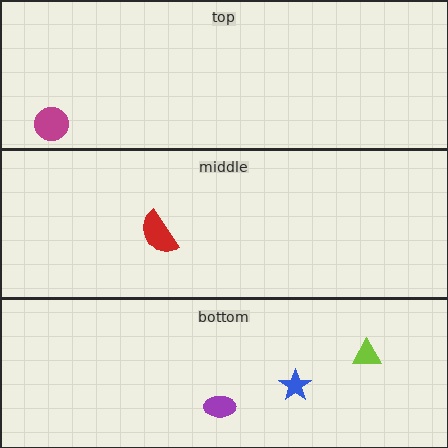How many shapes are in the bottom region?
3.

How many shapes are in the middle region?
1.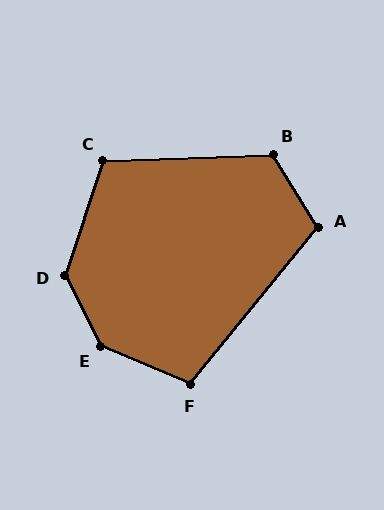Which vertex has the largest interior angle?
E, at approximately 140 degrees.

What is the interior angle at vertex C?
Approximately 111 degrees (obtuse).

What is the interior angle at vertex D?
Approximately 134 degrees (obtuse).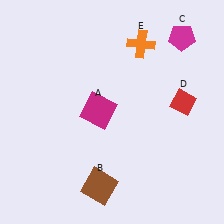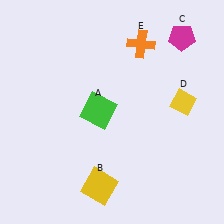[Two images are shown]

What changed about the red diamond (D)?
In Image 1, D is red. In Image 2, it changed to yellow.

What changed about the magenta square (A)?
In Image 1, A is magenta. In Image 2, it changed to green.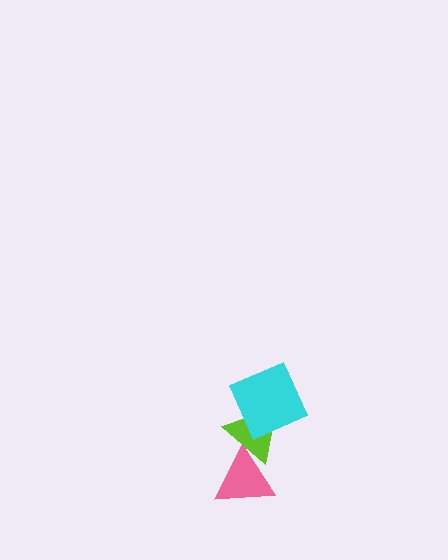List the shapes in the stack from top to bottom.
From top to bottom: the cyan square, the lime triangle, the pink triangle.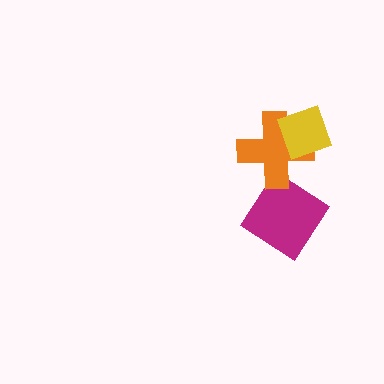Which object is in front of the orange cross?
The yellow diamond is in front of the orange cross.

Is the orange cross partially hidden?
Yes, it is partially covered by another shape.